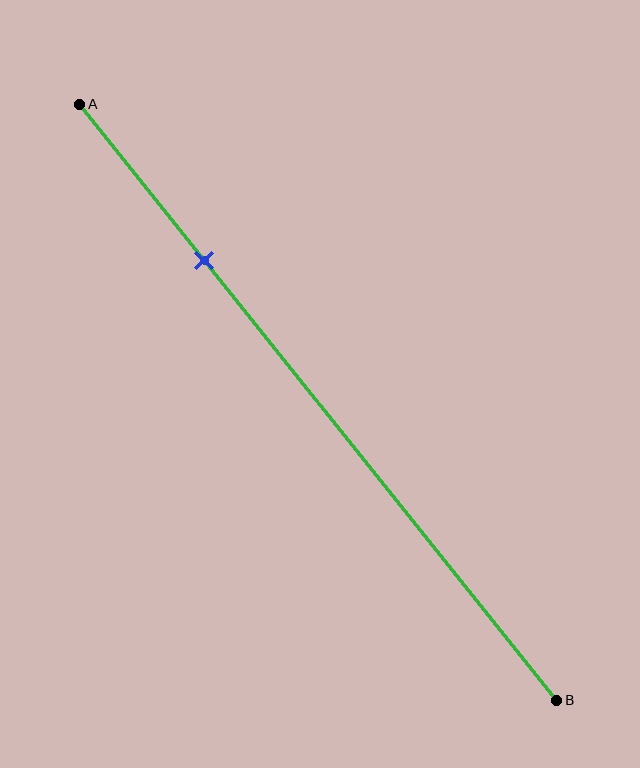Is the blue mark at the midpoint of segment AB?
No, the mark is at about 25% from A, not at the 50% midpoint.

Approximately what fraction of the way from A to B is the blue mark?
The blue mark is approximately 25% of the way from A to B.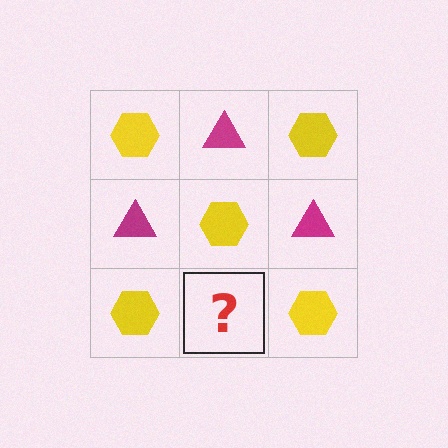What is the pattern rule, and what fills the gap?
The rule is that it alternates yellow hexagon and magenta triangle in a checkerboard pattern. The gap should be filled with a magenta triangle.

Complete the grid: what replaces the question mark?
The question mark should be replaced with a magenta triangle.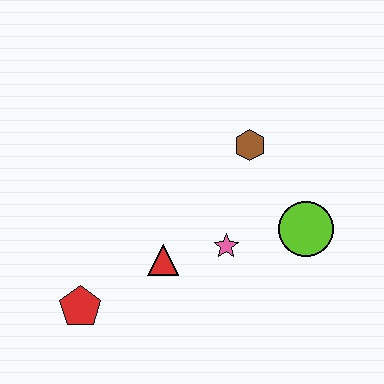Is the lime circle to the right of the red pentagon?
Yes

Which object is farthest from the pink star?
The red pentagon is farthest from the pink star.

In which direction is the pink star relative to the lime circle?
The pink star is to the left of the lime circle.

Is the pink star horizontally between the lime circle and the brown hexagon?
No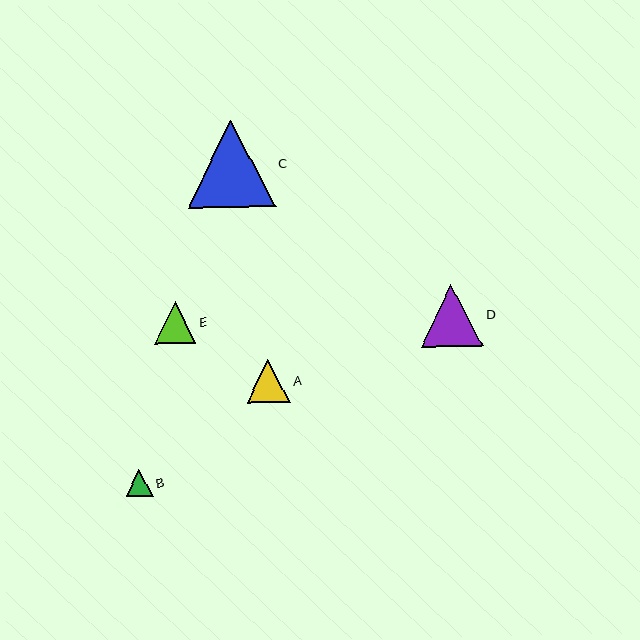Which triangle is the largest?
Triangle C is the largest with a size of approximately 87 pixels.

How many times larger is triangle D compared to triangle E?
Triangle D is approximately 1.5 times the size of triangle E.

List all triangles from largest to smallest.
From largest to smallest: C, D, A, E, B.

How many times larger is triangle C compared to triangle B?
Triangle C is approximately 3.2 times the size of triangle B.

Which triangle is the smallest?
Triangle B is the smallest with a size of approximately 27 pixels.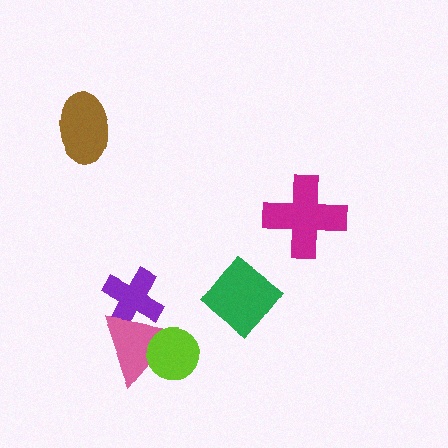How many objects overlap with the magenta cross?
0 objects overlap with the magenta cross.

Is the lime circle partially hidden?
No, no other shape covers it.